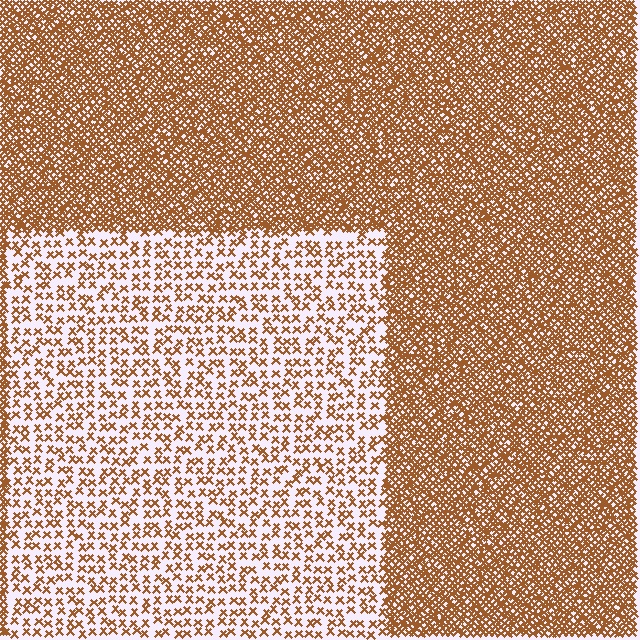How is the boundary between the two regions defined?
The boundary is defined by a change in element density (approximately 3.0x ratio). All elements are the same color, size, and shape.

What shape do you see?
I see a rectangle.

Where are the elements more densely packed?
The elements are more densely packed outside the rectangle boundary.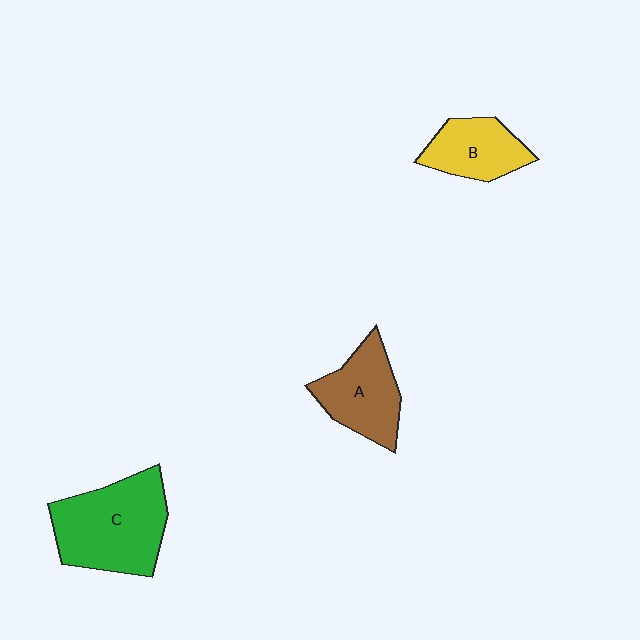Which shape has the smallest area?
Shape B (yellow).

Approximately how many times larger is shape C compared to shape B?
Approximately 1.8 times.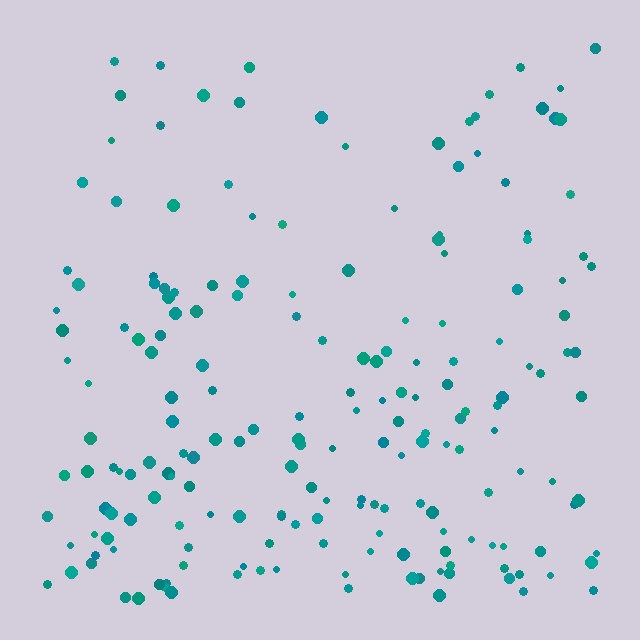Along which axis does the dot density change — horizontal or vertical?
Vertical.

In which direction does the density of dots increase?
From top to bottom, with the bottom side densest.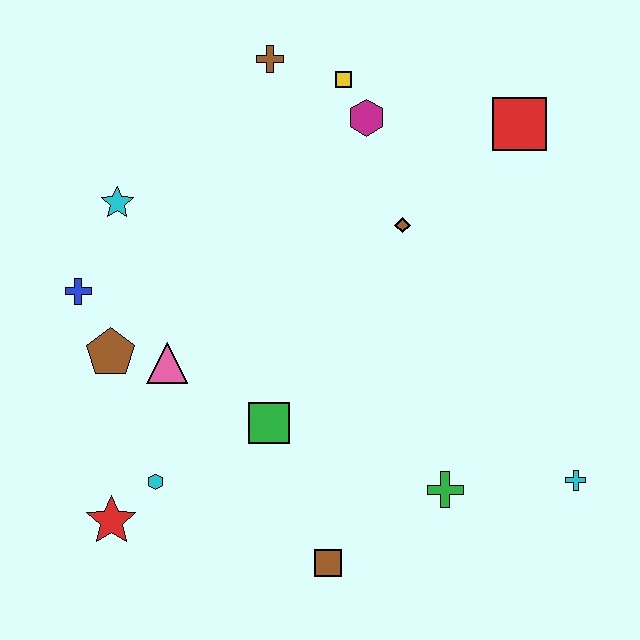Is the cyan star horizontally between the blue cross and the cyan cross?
Yes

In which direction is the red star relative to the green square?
The red star is to the left of the green square.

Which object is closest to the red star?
The cyan hexagon is closest to the red star.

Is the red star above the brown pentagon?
No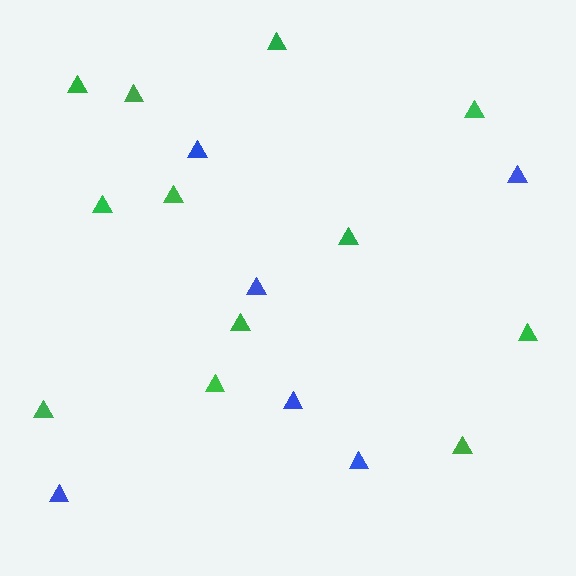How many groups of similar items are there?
There are 2 groups: one group of green triangles (12) and one group of blue triangles (6).